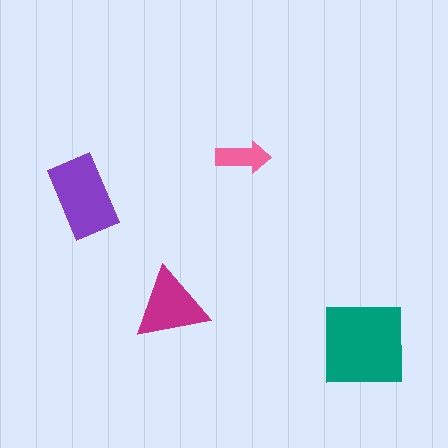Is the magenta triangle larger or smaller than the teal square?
Smaller.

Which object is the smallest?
The pink arrow.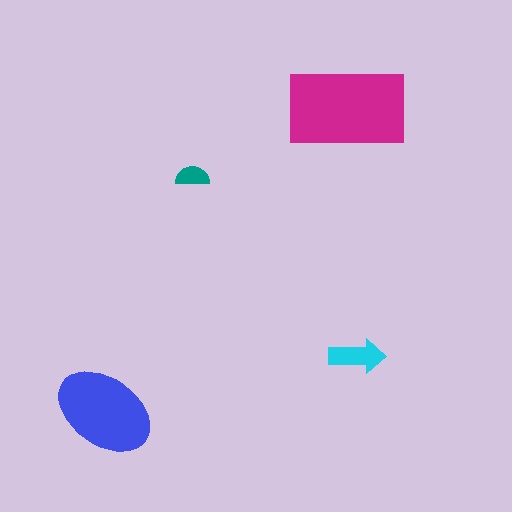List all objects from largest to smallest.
The magenta rectangle, the blue ellipse, the cyan arrow, the teal semicircle.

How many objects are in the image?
There are 4 objects in the image.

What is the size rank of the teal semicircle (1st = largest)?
4th.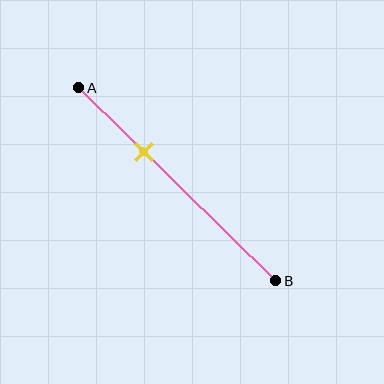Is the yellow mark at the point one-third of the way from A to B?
Yes, the mark is approximately at the one-third point.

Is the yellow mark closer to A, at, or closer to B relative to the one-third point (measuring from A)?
The yellow mark is approximately at the one-third point of segment AB.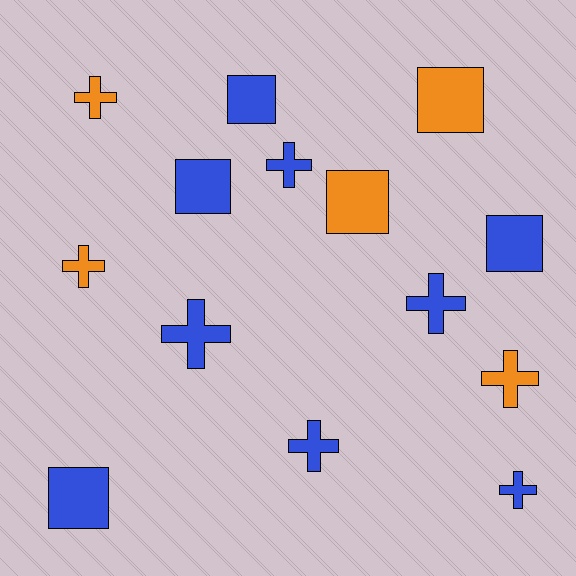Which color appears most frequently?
Blue, with 9 objects.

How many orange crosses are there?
There are 3 orange crosses.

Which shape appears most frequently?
Cross, with 8 objects.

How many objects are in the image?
There are 14 objects.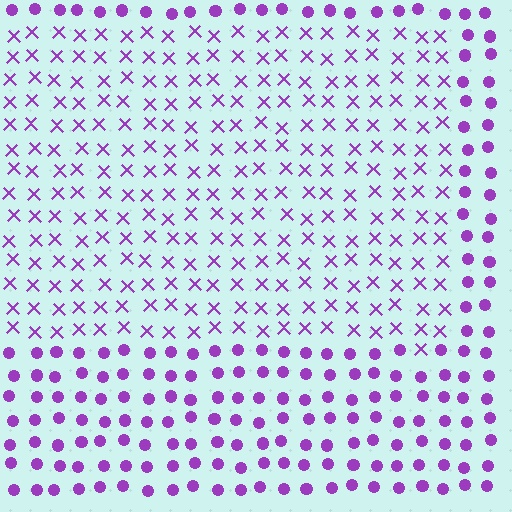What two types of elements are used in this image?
The image uses X marks inside the rectangle region and circles outside it.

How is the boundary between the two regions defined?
The boundary is defined by a change in element shape: X marks inside vs. circles outside. All elements share the same color and spacing.